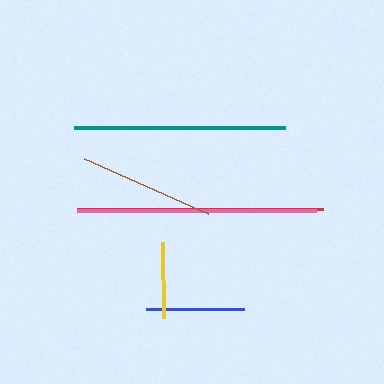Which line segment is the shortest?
The yellow line is the shortest at approximately 76 pixels.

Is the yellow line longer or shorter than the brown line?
The brown line is longer than the yellow line.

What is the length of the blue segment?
The blue segment is approximately 99 pixels long.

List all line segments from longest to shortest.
From longest to shortest: red, pink, teal, brown, blue, yellow.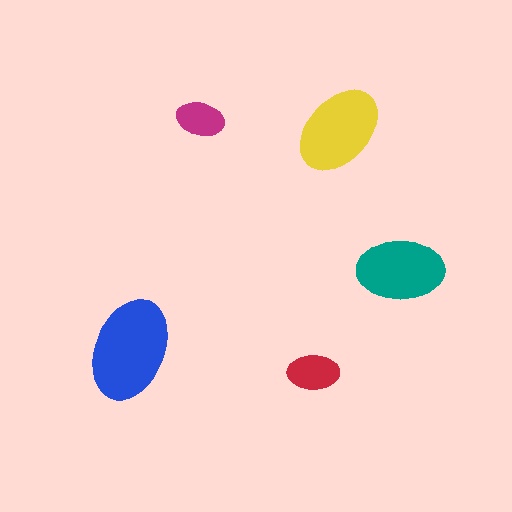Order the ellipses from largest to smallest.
the blue one, the yellow one, the teal one, the red one, the magenta one.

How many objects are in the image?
There are 5 objects in the image.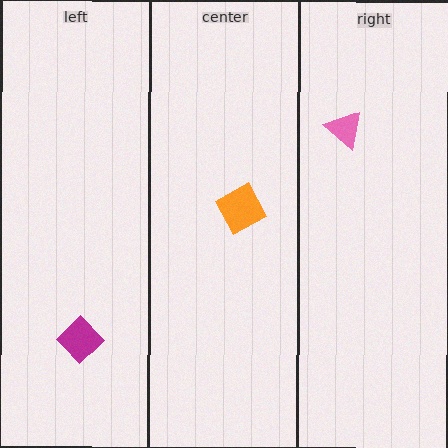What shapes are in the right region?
The pink triangle.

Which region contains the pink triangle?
The right region.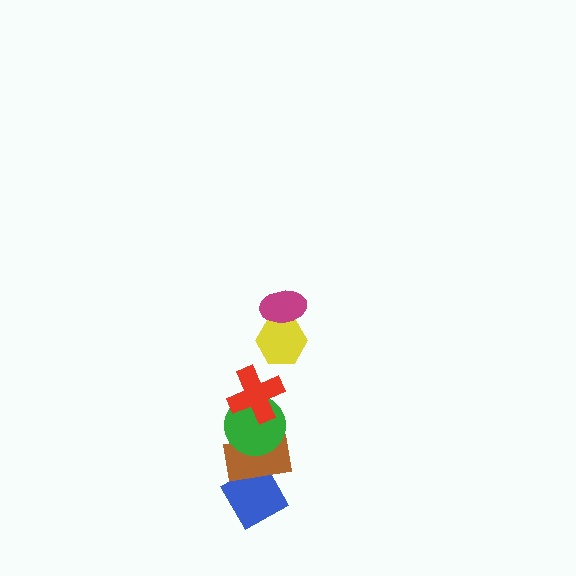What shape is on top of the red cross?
The yellow hexagon is on top of the red cross.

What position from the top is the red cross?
The red cross is 3rd from the top.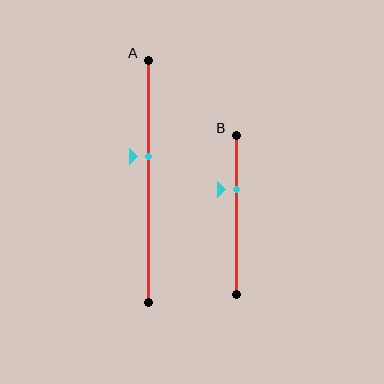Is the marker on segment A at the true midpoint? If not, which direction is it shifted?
No, the marker on segment A is shifted upward by about 10% of the segment length.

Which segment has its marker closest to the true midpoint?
Segment A has its marker closest to the true midpoint.